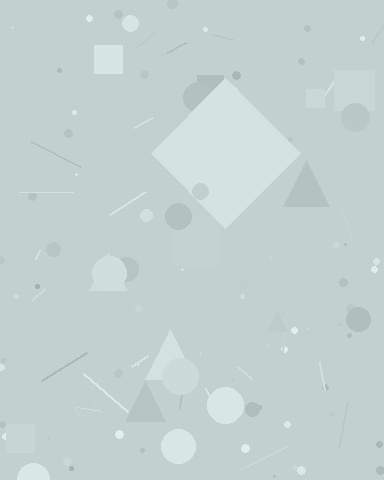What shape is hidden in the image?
A diamond is hidden in the image.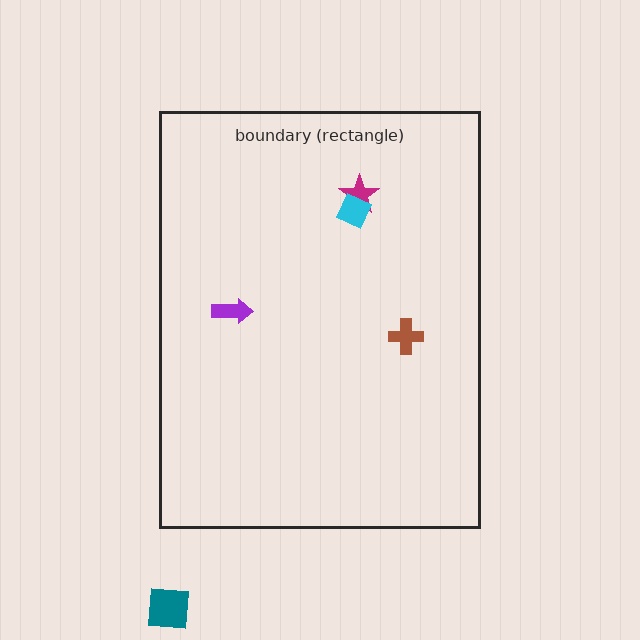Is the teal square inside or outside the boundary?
Outside.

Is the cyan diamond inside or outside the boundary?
Inside.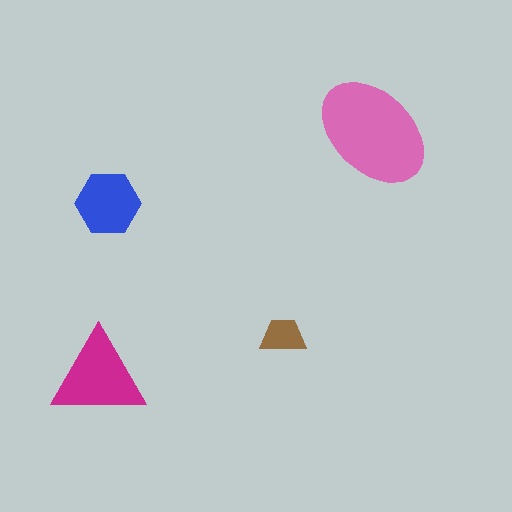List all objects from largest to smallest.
The pink ellipse, the magenta triangle, the blue hexagon, the brown trapezoid.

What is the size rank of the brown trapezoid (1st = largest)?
4th.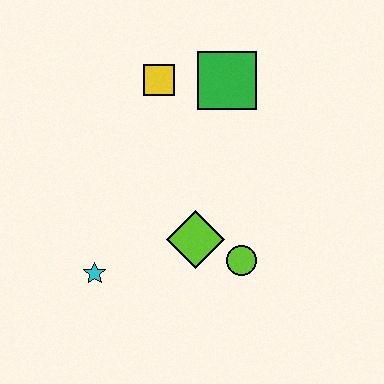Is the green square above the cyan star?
Yes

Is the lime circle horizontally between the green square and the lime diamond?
No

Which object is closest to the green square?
The yellow square is closest to the green square.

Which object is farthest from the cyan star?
The green square is farthest from the cyan star.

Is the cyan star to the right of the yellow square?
No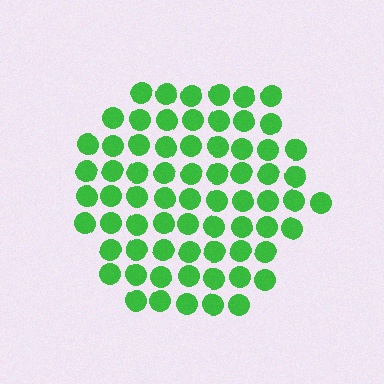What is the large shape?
The large shape is a hexagon.